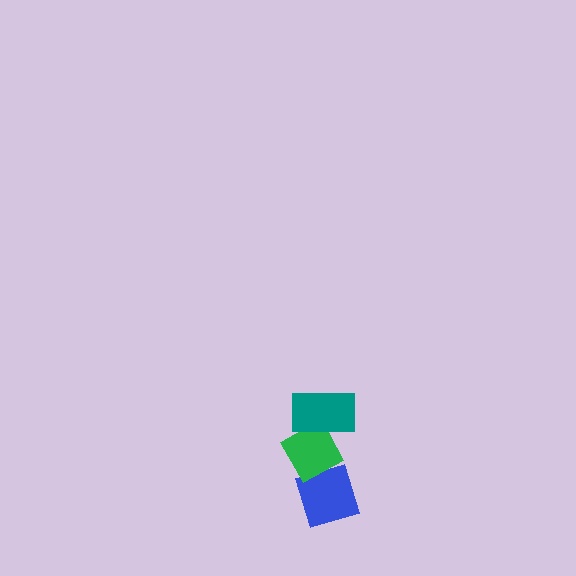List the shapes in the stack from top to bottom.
From top to bottom: the teal rectangle, the green diamond, the blue diamond.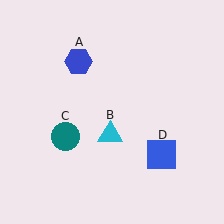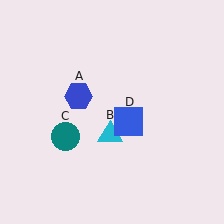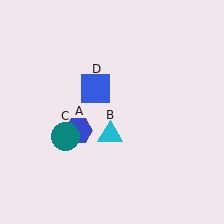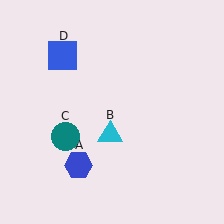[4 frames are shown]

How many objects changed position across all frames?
2 objects changed position: blue hexagon (object A), blue square (object D).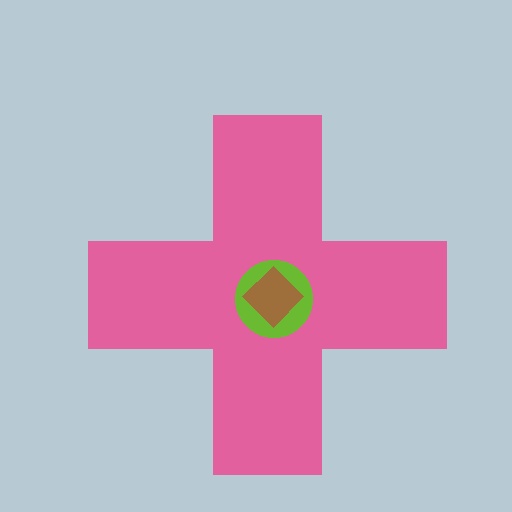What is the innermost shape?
The brown diamond.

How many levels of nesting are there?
3.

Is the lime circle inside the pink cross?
Yes.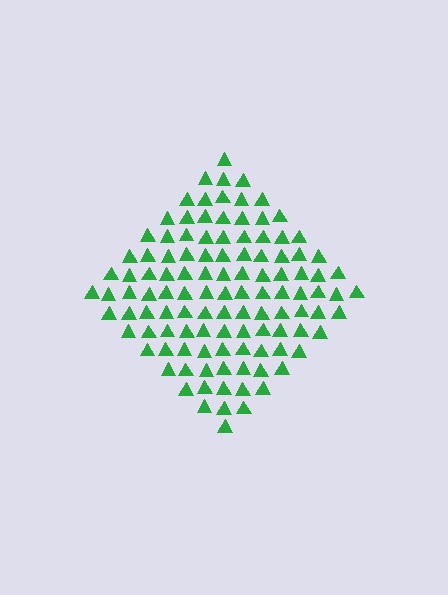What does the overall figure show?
The overall figure shows a diamond.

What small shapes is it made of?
It is made of small triangles.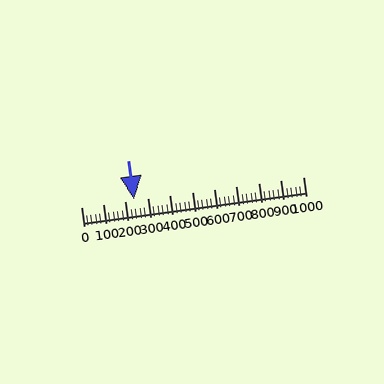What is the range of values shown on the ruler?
The ruler shows values from 0 to 1000.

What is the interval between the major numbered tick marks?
The major tick marks are spaced 100 units apart.